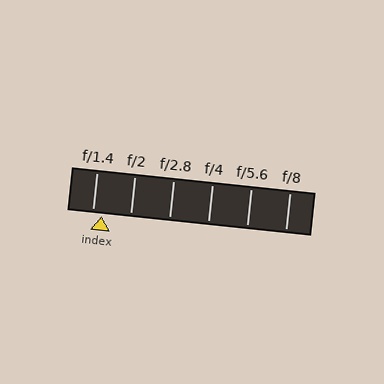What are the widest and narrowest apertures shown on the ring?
The widest aperture shown is f/1.4 and the narrowest is f/8.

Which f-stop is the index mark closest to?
The index mark is closest to f/1.4.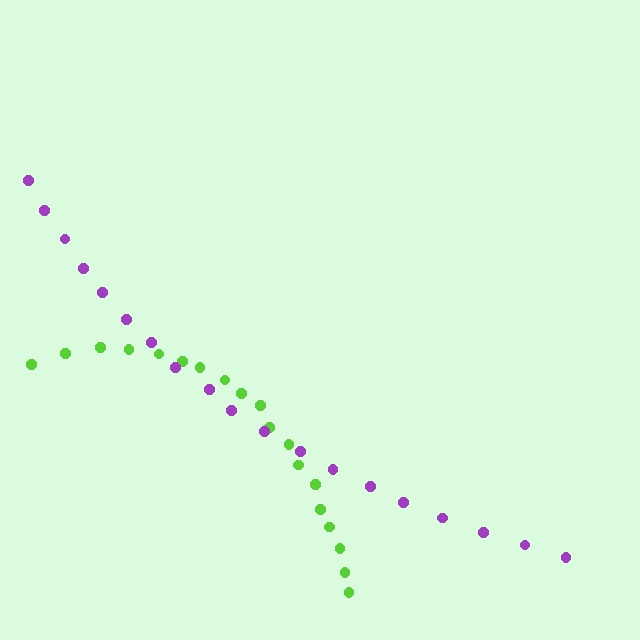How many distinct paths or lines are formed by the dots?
There are 2 distinct paths.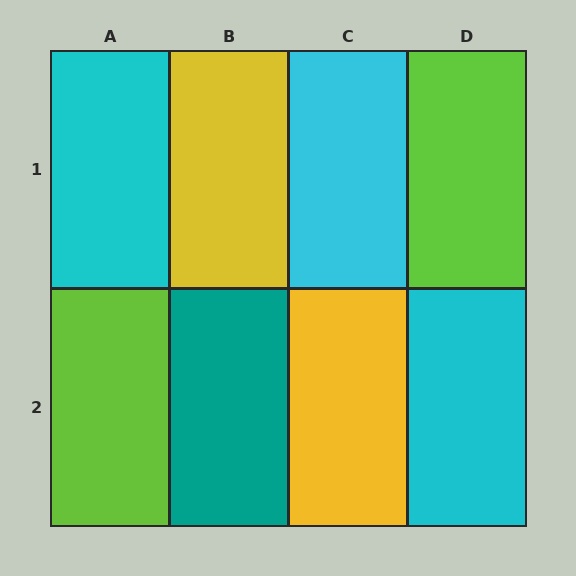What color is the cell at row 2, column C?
Yellow.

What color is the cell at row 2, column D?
Cyan.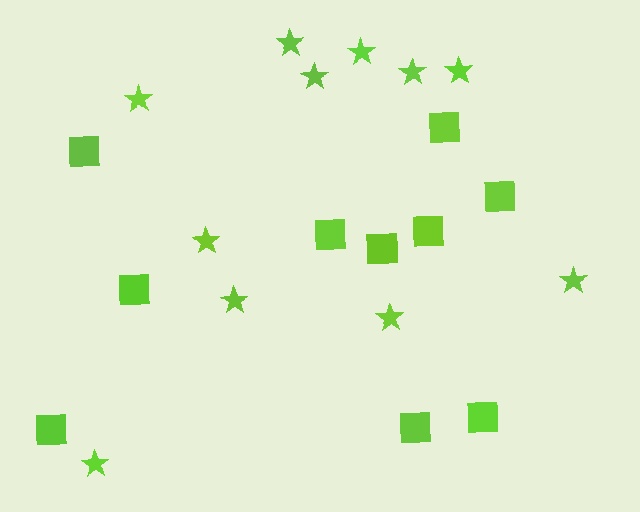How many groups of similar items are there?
There are 2 groups: one group of stars (11) and one group of squares (10).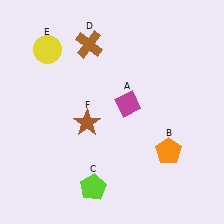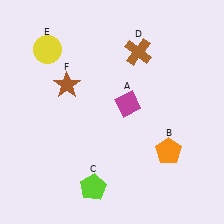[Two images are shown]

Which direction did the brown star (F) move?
The brown star (F) moved up.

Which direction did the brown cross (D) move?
The brown cross (D) moved right.